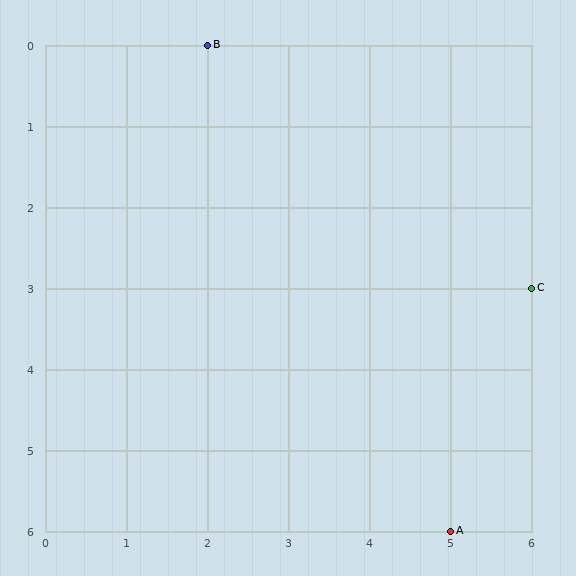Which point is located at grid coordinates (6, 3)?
Point C is at (6, 3).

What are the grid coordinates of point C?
Point C is at grid coordinates (6, 3).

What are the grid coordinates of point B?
Point B is at grid coordinates (2, 0).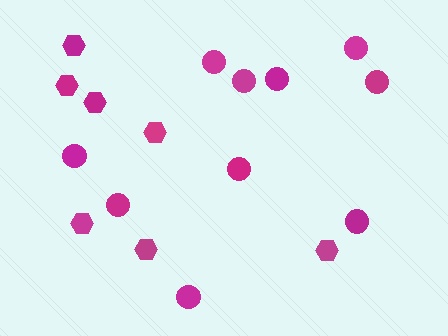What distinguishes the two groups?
There are 2 groups: one group of hexagons (7) and one group of circles (10).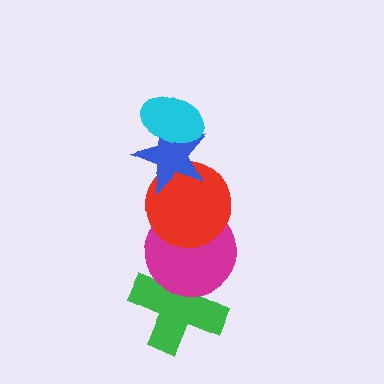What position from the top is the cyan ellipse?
The cyan ellipse is 1st from the top.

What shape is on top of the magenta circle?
The red circle is on top of the magenta circle.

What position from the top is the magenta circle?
The magenta circle is 4th from the top.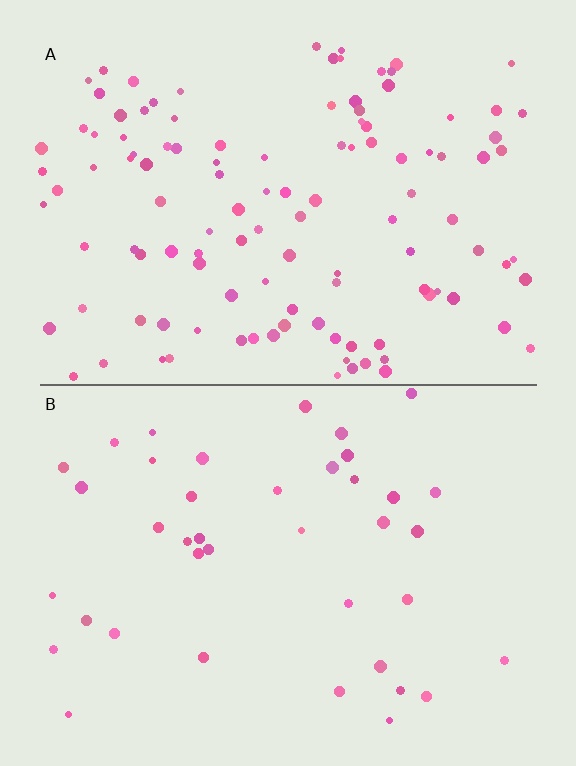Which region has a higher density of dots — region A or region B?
A (the top).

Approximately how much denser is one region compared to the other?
Approximately 2.9× — region A over region B.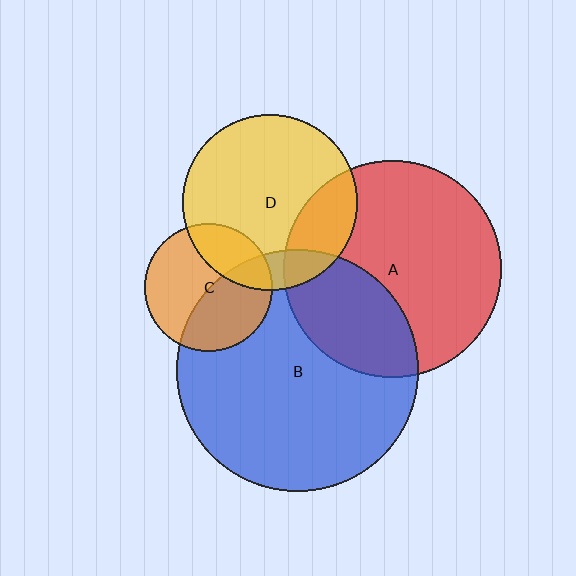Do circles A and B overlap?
Yes.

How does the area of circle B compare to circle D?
Approximately 1.9 times.